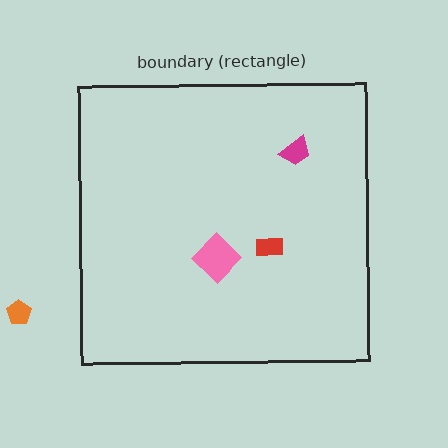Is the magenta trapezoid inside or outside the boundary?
Inside.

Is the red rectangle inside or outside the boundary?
Inside.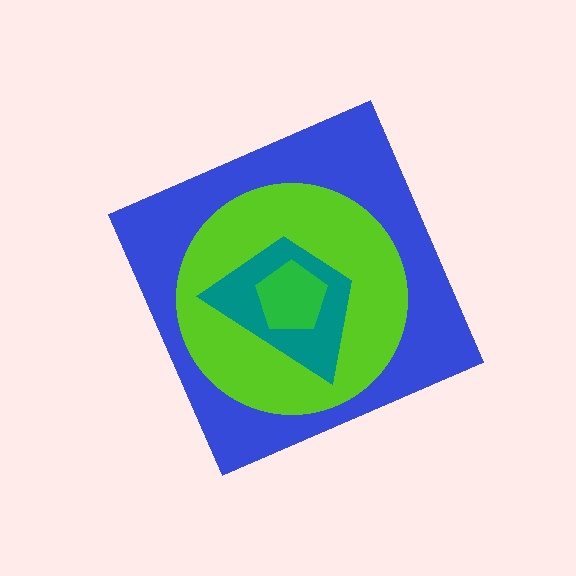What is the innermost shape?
The green pentagon.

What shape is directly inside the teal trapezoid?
The green pentagon.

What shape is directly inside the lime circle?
The teal trapezoid.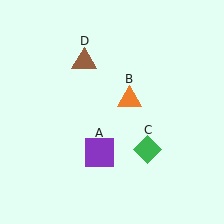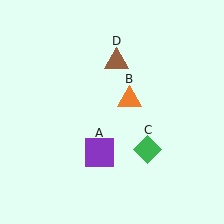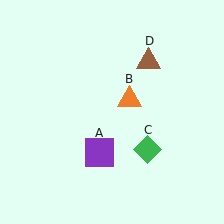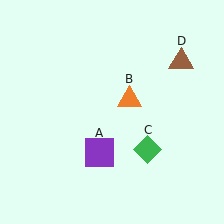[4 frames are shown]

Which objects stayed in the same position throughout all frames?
Purple square (object A) and orange triangle (object B) and green diamond (object C) remained stationary.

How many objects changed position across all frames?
1 object changed position: brown triangle (object D).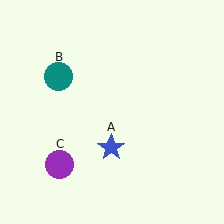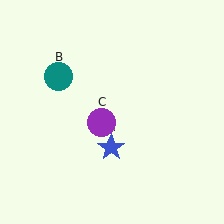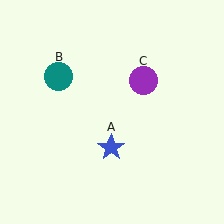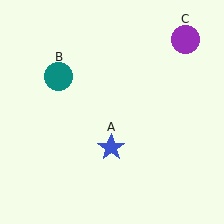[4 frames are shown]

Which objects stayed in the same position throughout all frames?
Blue star (object A) and teal circle (object B) remained stationary.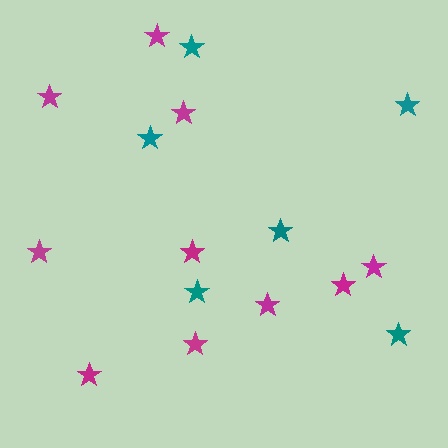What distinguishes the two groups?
There are 2 groups: one group of magenta stars (10) and one group of teal stars (6).